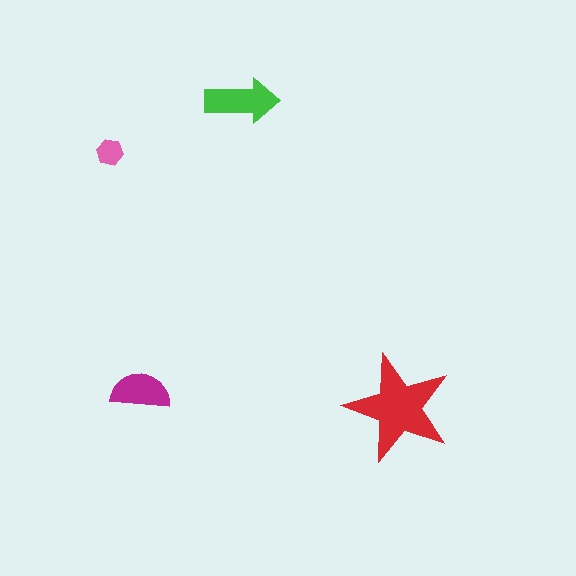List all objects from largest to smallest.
The red star, the green arrow, the magenta semicircle, the pink hexagon.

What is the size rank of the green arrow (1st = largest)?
2nd.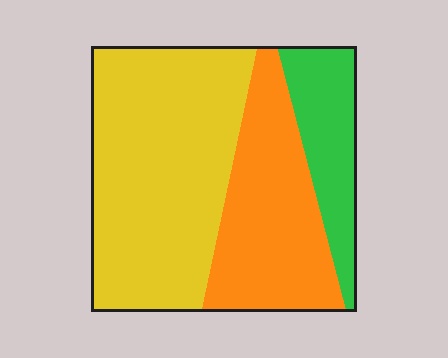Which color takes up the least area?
Green, at roughly 15%.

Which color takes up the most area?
Yellow, at roughly 50%.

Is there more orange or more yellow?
Yellow.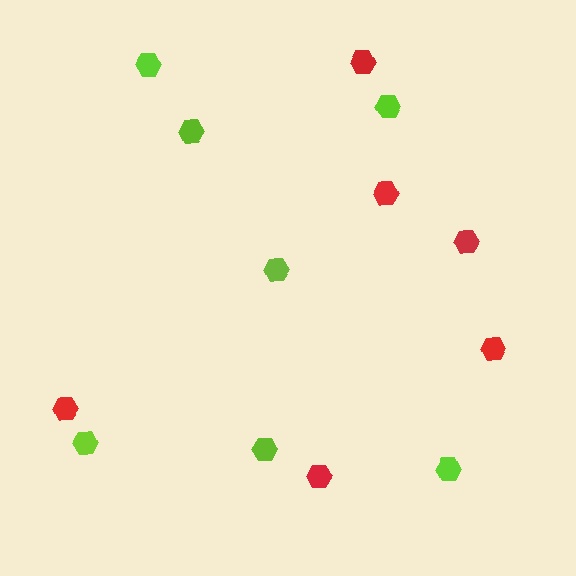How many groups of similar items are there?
There are 2 groups: one group of red hexagons (6) and one group of lime hexagons (7).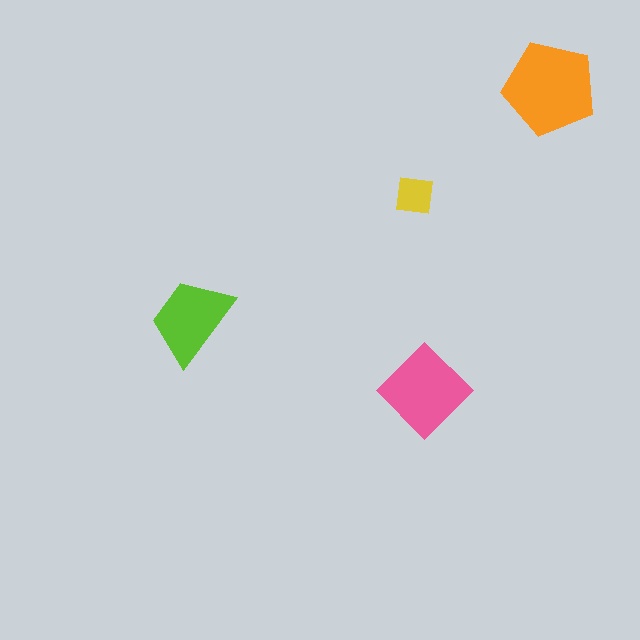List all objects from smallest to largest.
The yellow square, the lime trapezoid, the pink diamond, the orange pentagon.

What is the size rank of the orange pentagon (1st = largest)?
1st.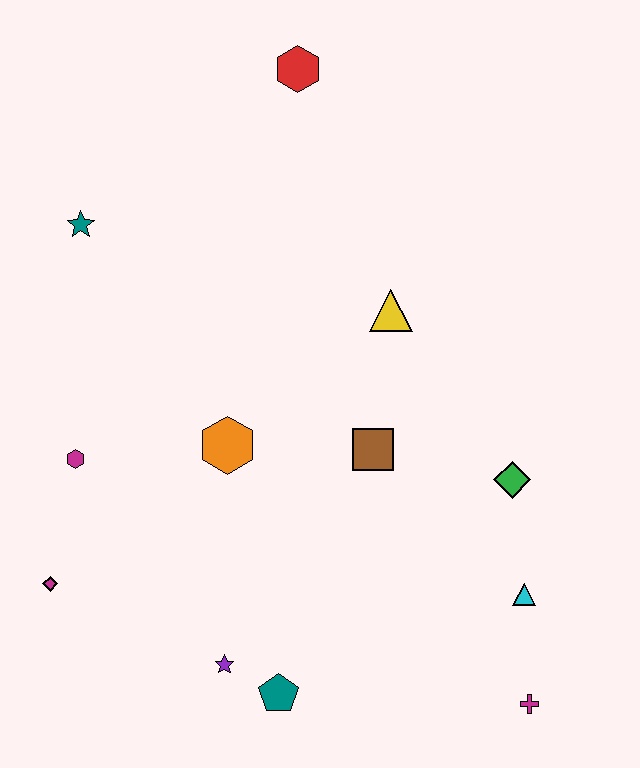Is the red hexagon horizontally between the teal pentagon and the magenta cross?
Yes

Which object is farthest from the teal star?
The magenta cross is farthest from the teal star.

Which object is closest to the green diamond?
The cyan triangle is closest to the green diamond.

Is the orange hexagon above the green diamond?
Yes